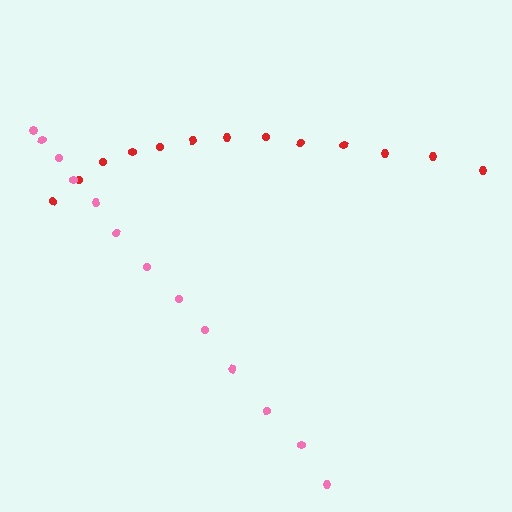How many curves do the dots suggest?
There are 2 distinct paths.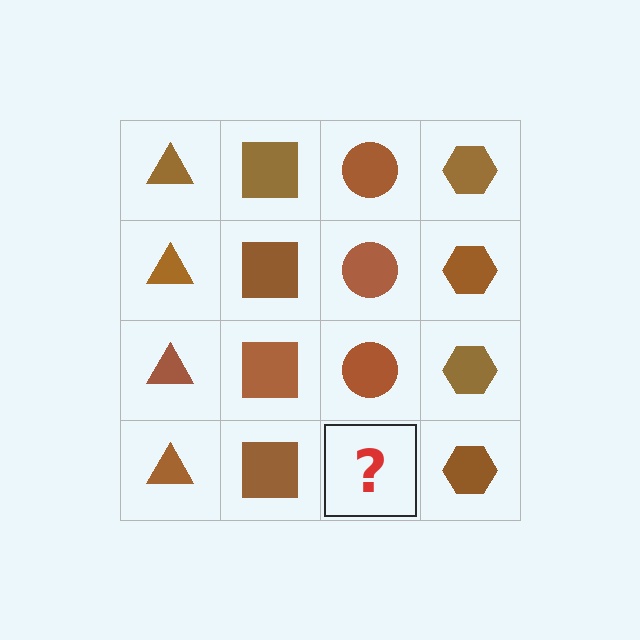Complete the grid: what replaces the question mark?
The question mark should be replaced with a brown circle.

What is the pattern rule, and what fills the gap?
The rule is that each column has a consistent shape. The gap should be filled with a brown circle.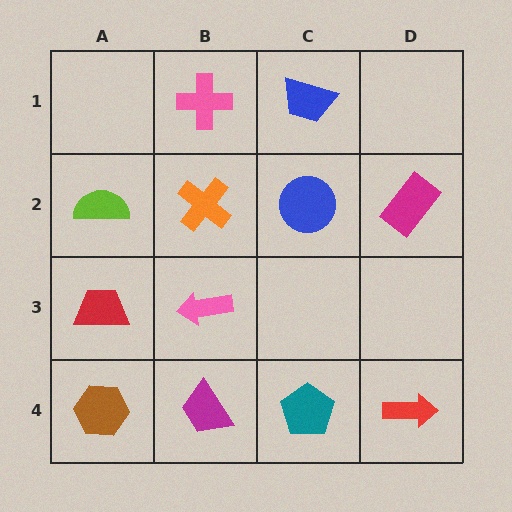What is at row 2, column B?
An orange cross.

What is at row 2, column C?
A blue circle.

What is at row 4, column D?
A red arrow.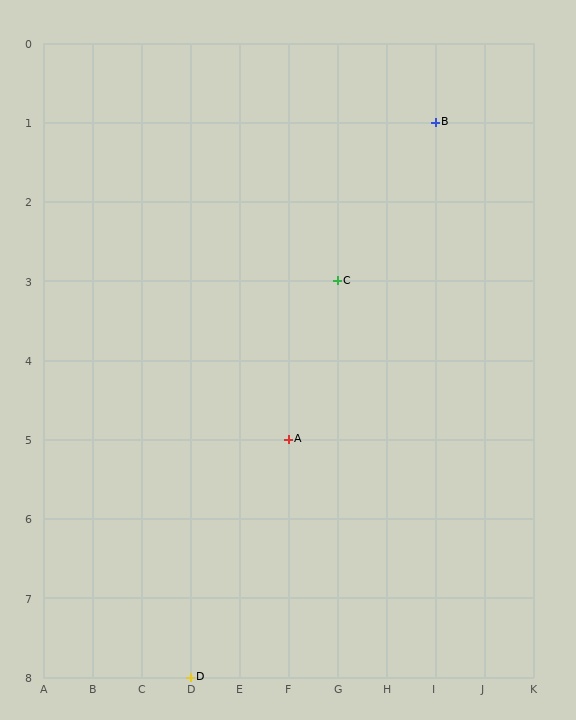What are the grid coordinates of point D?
Point D is at grid coordinates (D, 8).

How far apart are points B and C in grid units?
Points B and C are 2 columns and 2 rows apart (about 2.8 grid units diagonally).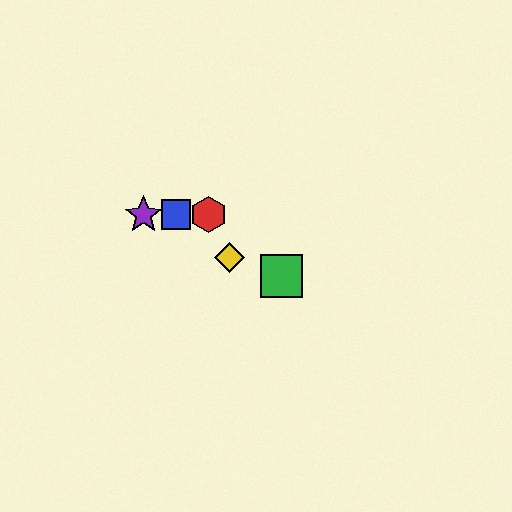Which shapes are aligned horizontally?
The red hexagon, the blue square, the purple star are aligned horizontally.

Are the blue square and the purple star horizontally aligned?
Yes, both are at y≈215.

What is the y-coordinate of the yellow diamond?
The yellow diamond is at y≈258.